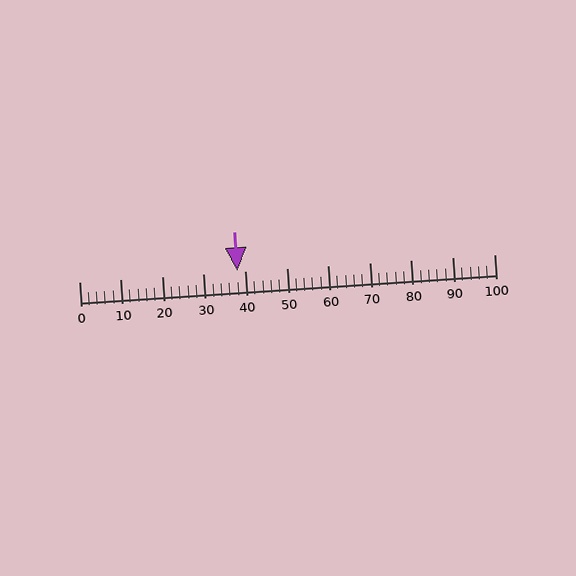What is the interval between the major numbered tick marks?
The major tick marks are spaced 10 units apart.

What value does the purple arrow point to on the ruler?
The purple arrow points to approximately 38.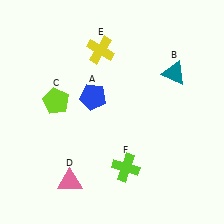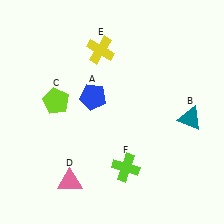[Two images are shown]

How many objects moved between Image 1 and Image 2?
1 object moved between the two images.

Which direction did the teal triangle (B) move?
The teal triangle (B) moved down.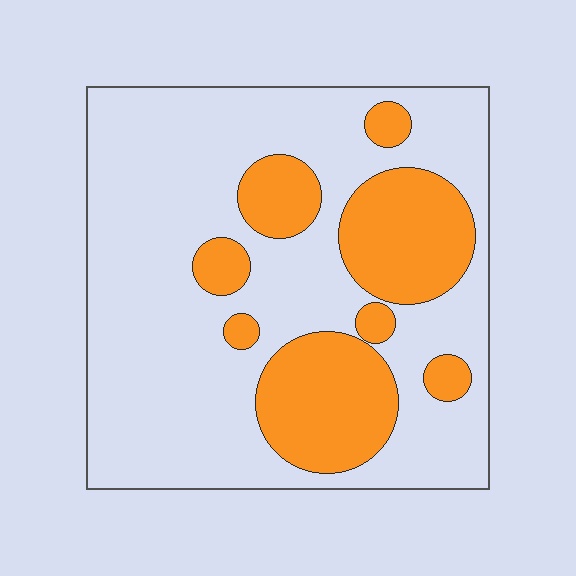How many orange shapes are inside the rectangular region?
8.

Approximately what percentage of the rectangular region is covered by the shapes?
Approximately 30%.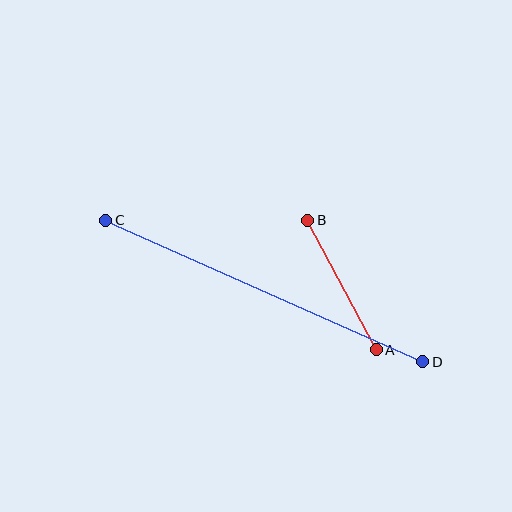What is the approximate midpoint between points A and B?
The midpoint is at approximately (342, 285) pixels.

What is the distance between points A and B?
The distance is approximately 146 pixels.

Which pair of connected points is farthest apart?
Points C and D are farthest apart.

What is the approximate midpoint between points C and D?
The midpoint is at approximately (264, 291) pixels.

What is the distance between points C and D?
The distance is approximately 347 pixels.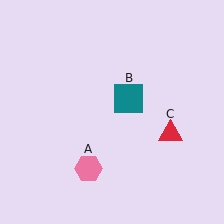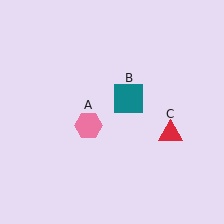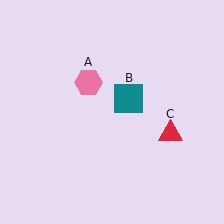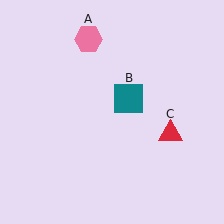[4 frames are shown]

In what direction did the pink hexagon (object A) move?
The pink hexagon (object A) moved up.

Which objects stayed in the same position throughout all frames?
Teal square (object B) and red triangle (object C) remained stationary.